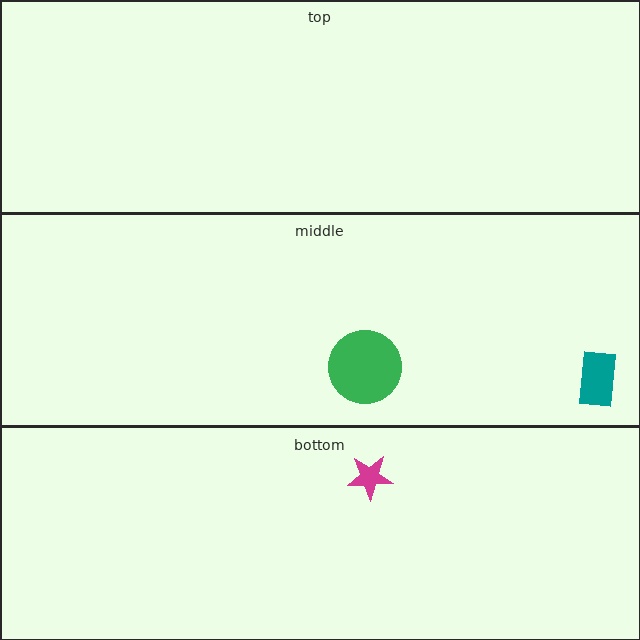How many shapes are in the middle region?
2.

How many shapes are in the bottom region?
1.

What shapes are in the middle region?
The green circle, the teal rectangle.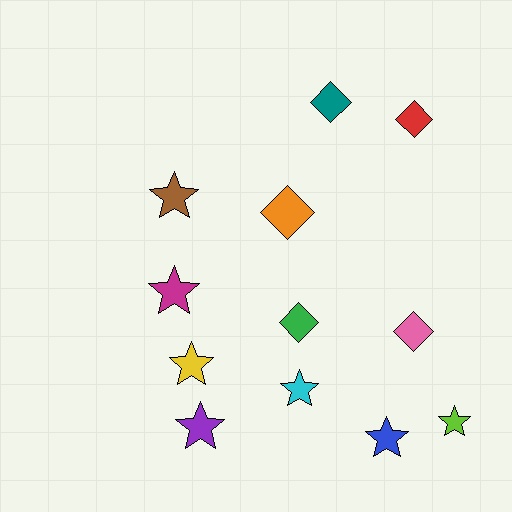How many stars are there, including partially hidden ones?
There are 7 stars.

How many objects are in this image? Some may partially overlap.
There are 12 objects.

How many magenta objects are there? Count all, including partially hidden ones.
There is 1 magenta object.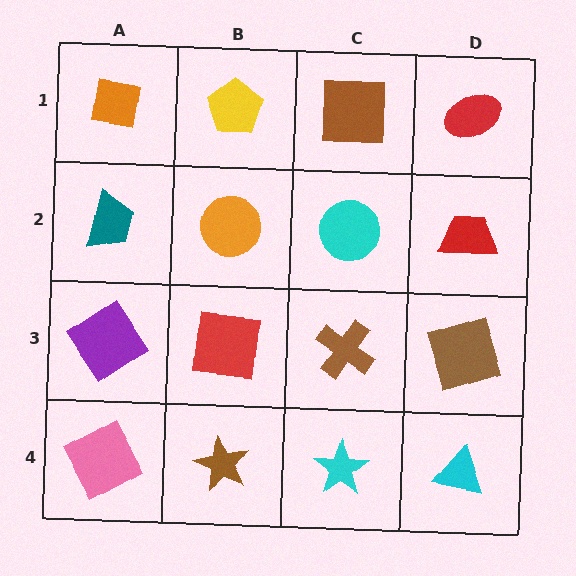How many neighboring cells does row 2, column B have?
4.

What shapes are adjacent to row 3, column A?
A teal trapezoid (row 2, column A), a pink square (row 4, column A), a red square (row 3, column B).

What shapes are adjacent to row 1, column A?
A teal trapezoid (row 2, column A), a yellow pentagon (row 1, column B).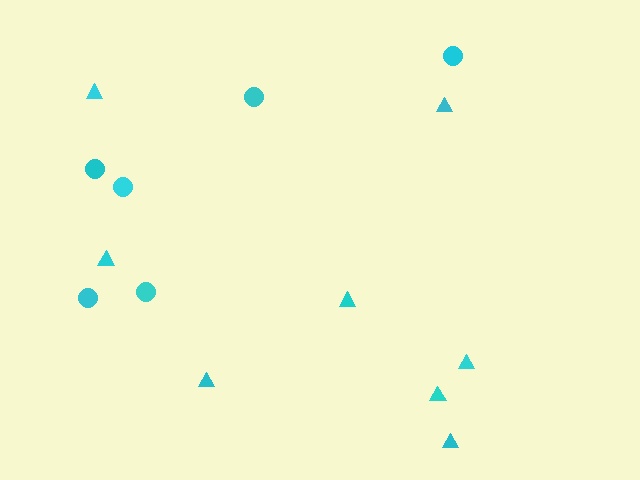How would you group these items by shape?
There are 2 groups: one group of circles (6) and one group of triangles (8).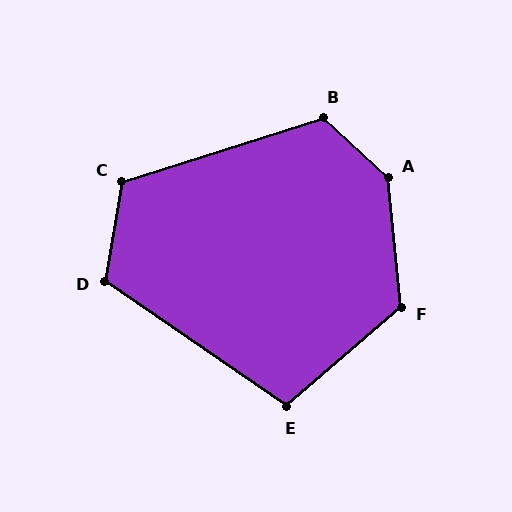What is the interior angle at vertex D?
Approximately 115 degrees (obtuse).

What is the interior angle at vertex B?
Approximately 120 degrees (obtuse).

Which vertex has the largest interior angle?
A, at approximately 138 degrees.